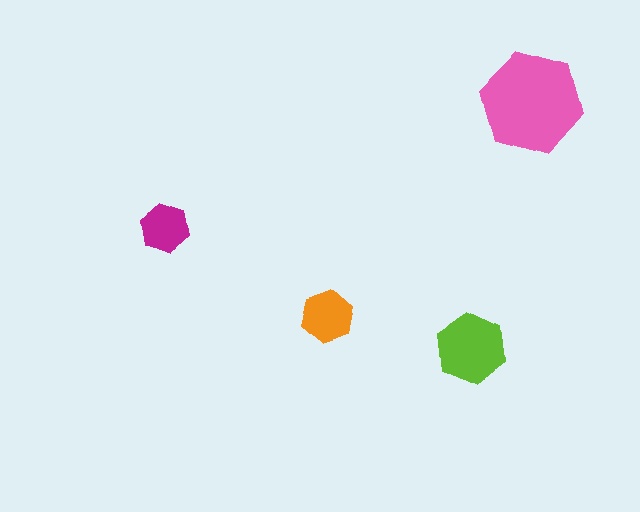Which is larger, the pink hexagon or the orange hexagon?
The pink one.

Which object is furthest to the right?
The pink hexagon is rightmost.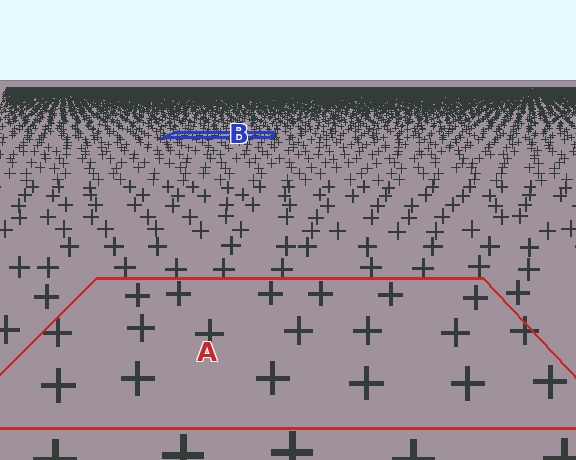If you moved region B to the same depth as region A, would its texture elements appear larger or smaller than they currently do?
They would appear larger. At a closer depth, the same texture elements are projected at a bigger on-screen size.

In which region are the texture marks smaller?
The texture marks are smaller in region B, because it is farther away.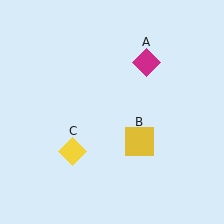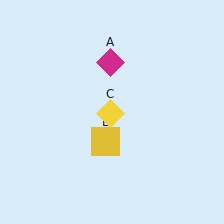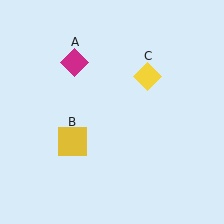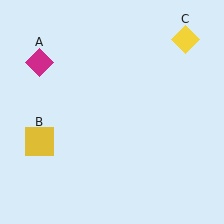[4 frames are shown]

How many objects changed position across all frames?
3 objects changed position: magenta diamond (object A), yellow square (object B), yellow diamond (object C).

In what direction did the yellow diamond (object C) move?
The yellow diamond (object C) moved up and to the right.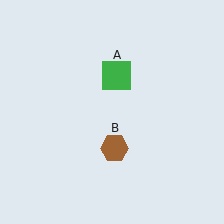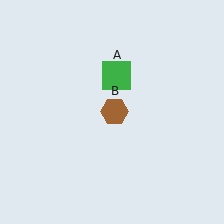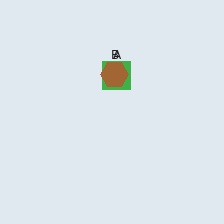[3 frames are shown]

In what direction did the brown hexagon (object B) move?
The brown hexagon (object B) moved up.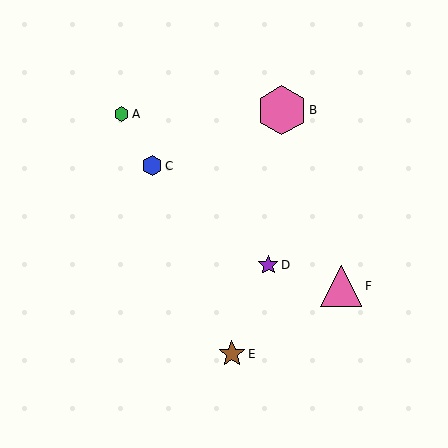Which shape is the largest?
The pink hexagon (labeled B) is the largest.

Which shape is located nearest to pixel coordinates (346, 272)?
The pink triangle (labeled F) at (341, 286) is nearest to that location.